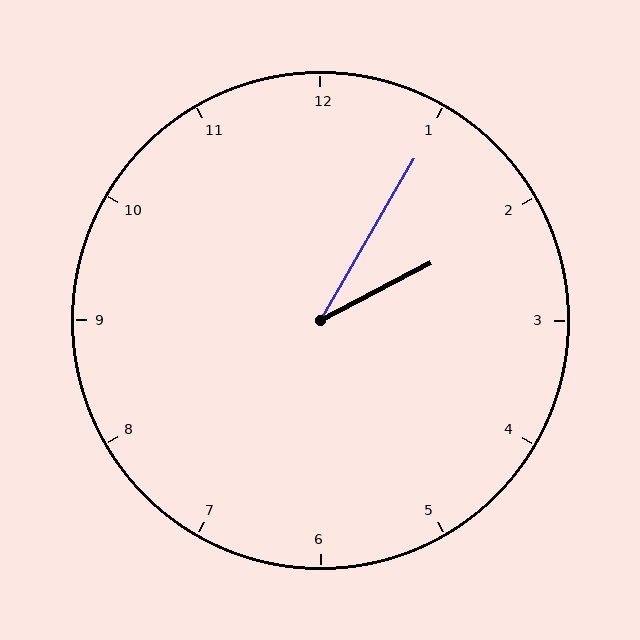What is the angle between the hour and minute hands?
Approximately 32 degrees.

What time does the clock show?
2:05.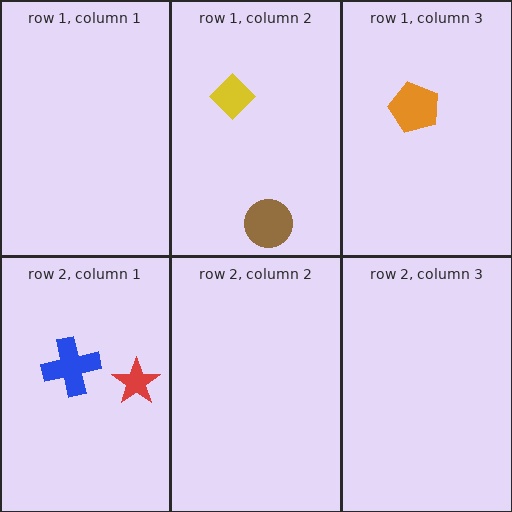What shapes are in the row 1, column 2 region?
The yellow diamond, the brown circle.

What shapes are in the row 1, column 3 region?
The orange pentagon.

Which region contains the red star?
The row 2, column 1 region.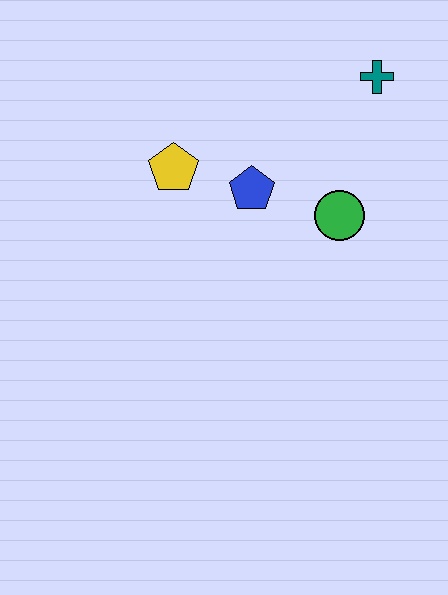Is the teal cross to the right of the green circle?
Yes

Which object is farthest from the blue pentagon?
The teal cross is farthest from the blue pentagon.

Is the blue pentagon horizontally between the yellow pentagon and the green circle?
Yes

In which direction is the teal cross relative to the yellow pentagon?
The teal cross is to the right of the yellow pentagon.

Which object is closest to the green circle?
The blue pentagon is closest to the green circle.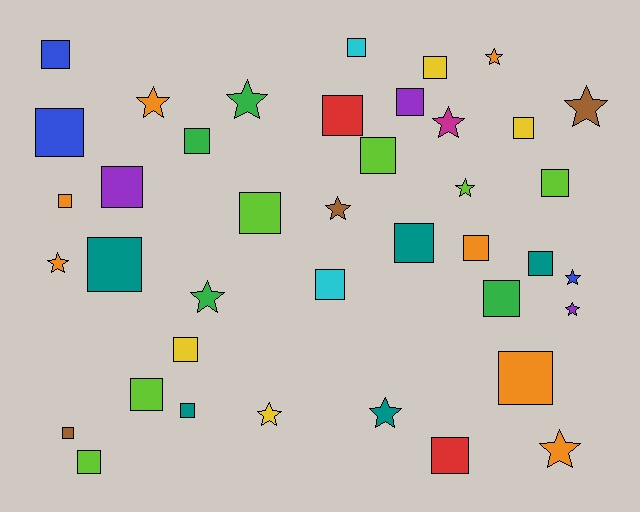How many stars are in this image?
There are 14 stars.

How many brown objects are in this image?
There are 3 brown objects.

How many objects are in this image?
There are 40 objects.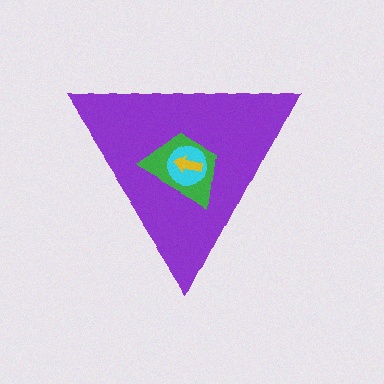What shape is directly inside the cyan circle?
The yellow arrow.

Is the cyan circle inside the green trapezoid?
Yes.